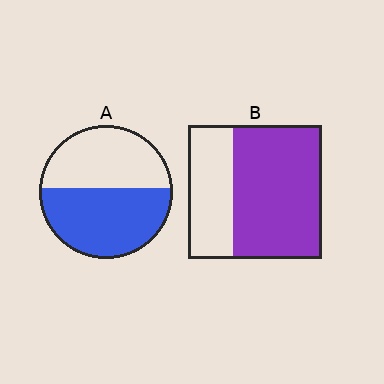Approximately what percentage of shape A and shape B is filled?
A is approximately 55% and B is approximately 65%.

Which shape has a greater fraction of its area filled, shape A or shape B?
Shape B.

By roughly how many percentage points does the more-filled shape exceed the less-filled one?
By roughly 15 percentage points (B over A).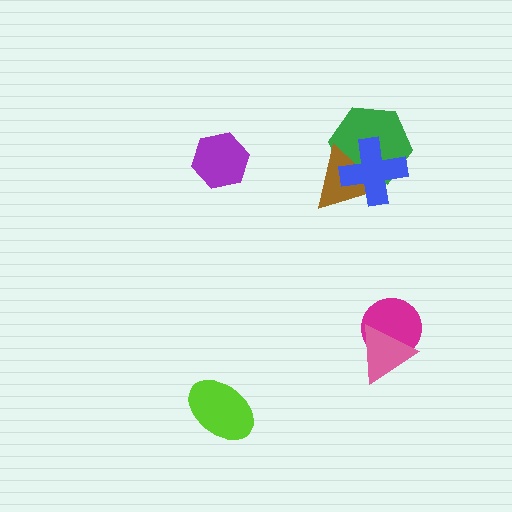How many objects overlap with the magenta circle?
1 object overlaps with the magenta circle.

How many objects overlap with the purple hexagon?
0 objects overlap with the purple hexagon.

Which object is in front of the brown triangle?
The blue cross is in front of the brown triangle.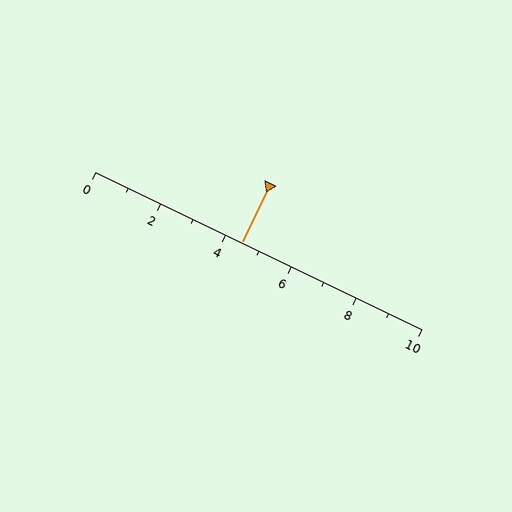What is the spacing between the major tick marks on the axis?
The major ticks are spaced 2 apart.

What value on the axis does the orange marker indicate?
The marker indicates approximately 4.5.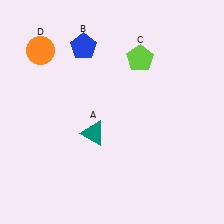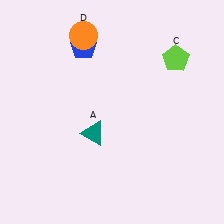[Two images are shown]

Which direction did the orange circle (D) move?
The orange circle (D) moved right.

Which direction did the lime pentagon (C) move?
The lime pentagon (C) moved right.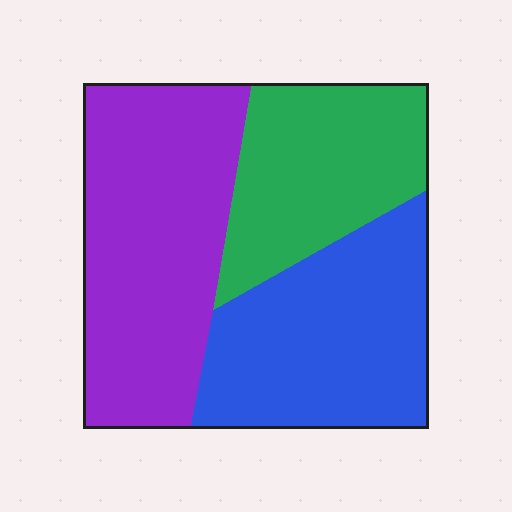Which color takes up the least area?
Green, at roughly 25%.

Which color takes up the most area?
Purple, at roughly 40%.